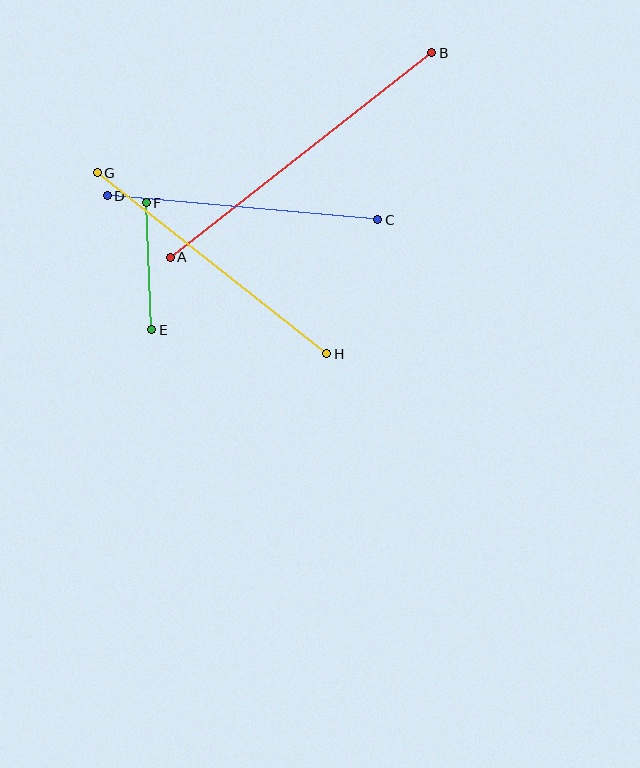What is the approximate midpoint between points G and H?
The midpoint is at approximately (212, 263) pixels.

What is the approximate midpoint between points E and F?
The midpoint is at approximately (149, 266) pixels.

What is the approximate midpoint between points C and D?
The midpoint is at approximately (242, 208) pixels.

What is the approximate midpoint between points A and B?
The midpoint is at approximately (301, 155) pixels.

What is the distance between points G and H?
The distance is approximately 292 pixels.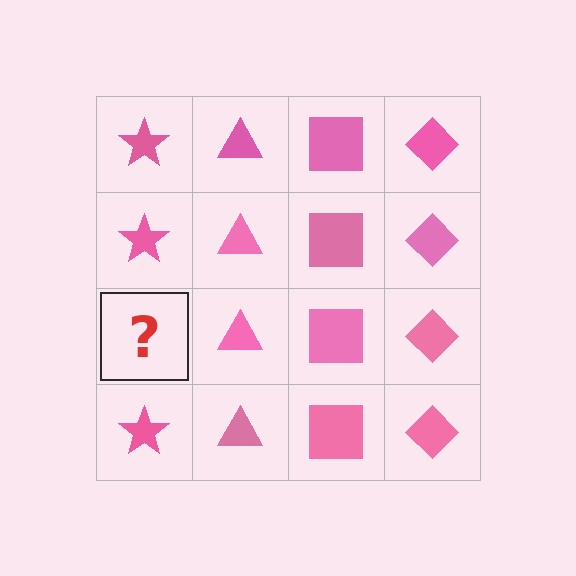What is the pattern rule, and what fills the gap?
The rule is that each column has a consistent shape. The gap should be filled with a pink star.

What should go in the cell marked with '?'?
The missing cell should contain a pink star.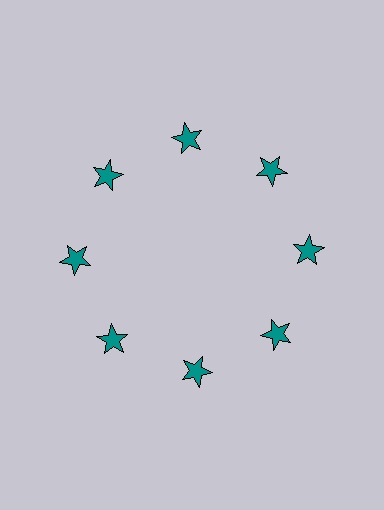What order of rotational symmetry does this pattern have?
This pattern has 8-fold rotational symmetry.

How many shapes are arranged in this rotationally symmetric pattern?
There are 8 shapes, arranged in 8 groups of 1.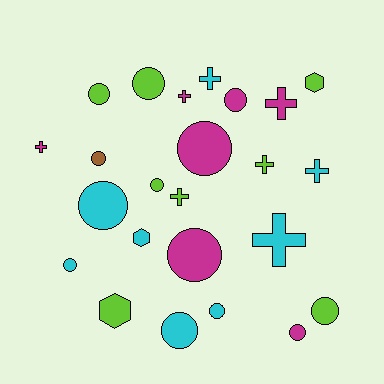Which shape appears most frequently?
Circle, with 13 objects.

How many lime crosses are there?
There are 2 lime crosses.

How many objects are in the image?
There are 24 objects.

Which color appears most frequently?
Lime, with 8 objects.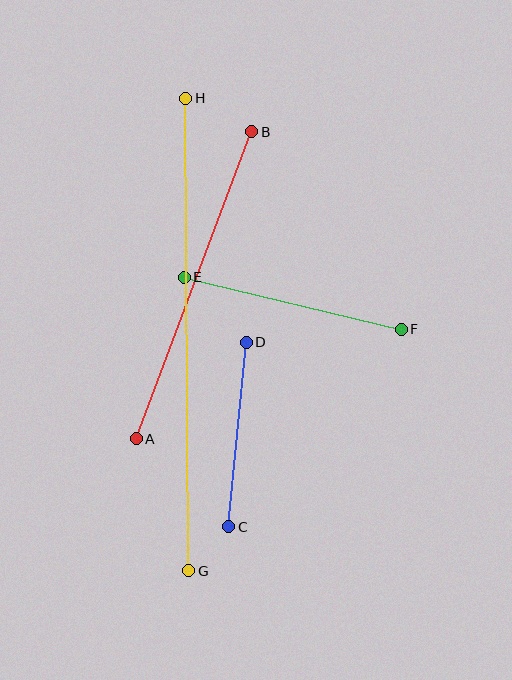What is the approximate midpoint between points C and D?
The midpoint is at approximately (238, 435) pixels.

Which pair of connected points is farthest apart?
Points G and H are farthest apart.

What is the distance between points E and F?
The distance is approximately 223 pixels.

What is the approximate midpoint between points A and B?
The midpoint is at approximately (194, 285) pixels.